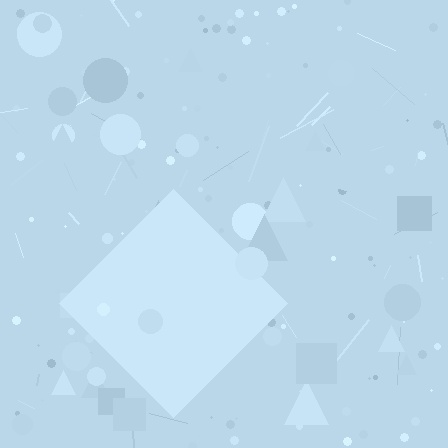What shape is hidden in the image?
A diamond is hidden in the image.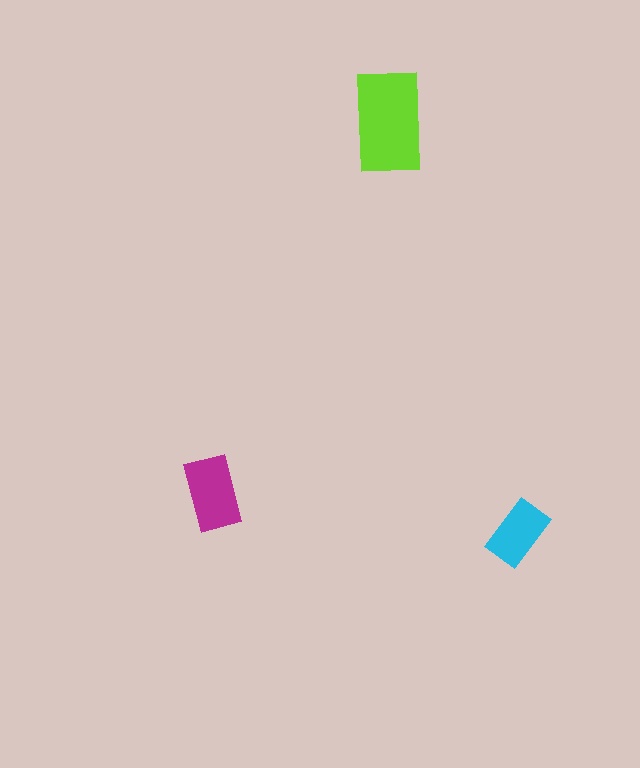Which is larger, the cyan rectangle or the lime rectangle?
The lime one.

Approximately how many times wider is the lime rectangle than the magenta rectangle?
About 1.5 times wider.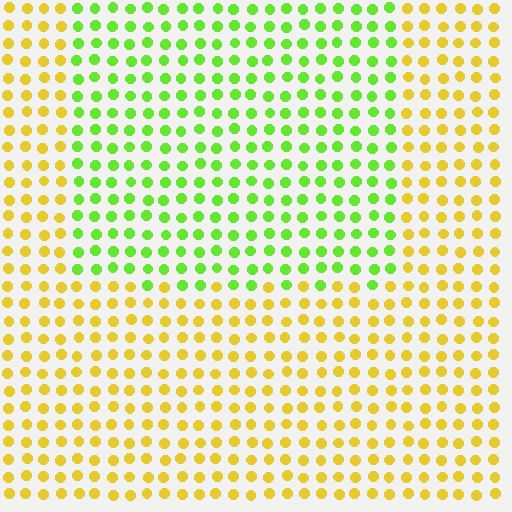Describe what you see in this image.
The image is filled with small yellow elements in a uniform arrangement. A rectangle-shaped region is visible where the elements are tinted to a slightly different hue, forming a subtle color boundary.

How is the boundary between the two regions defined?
The boundary is defined purely by a slight shift in hue (about 52 degrees). Spacing, size, and orientation are identical on both sides.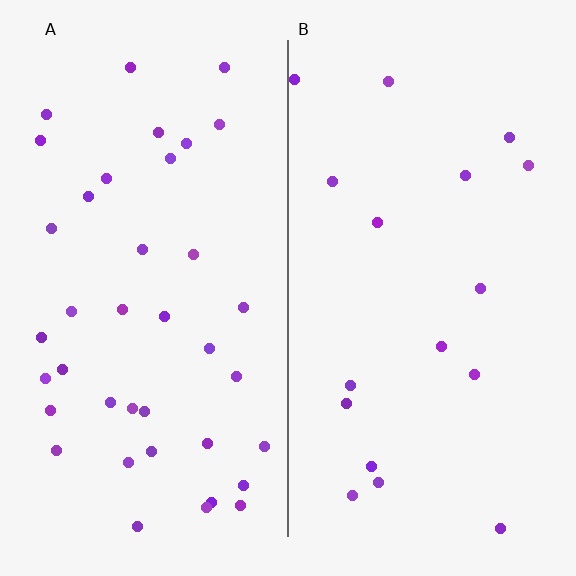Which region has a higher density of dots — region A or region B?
A (the left).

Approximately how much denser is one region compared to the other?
Approximately 2.3× — region A over region B.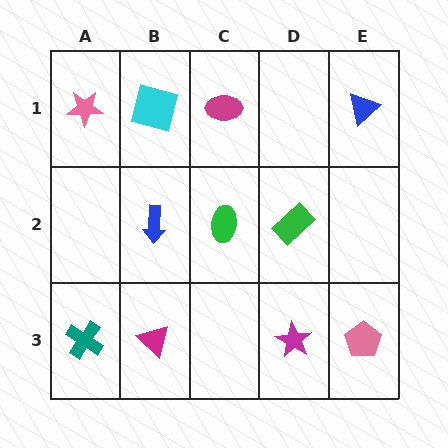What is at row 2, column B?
A blue arrow.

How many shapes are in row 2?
3 shapes.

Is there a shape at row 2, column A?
No, that cell is empty.